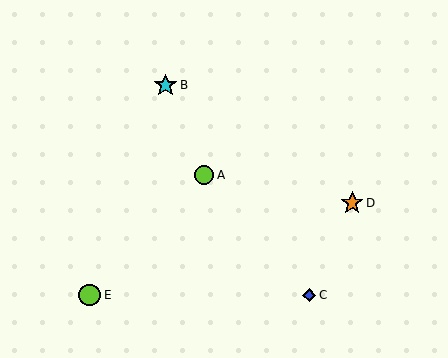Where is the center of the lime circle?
The center of the lime circle is at (90, 295).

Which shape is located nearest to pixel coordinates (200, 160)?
The lime circle (labeled A) at (204, 175) is nearest to that location.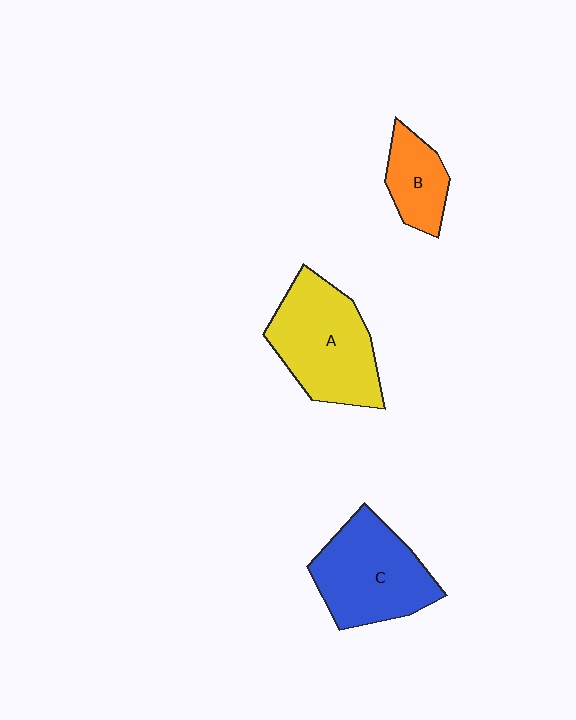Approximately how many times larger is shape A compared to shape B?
Approximately 2.1 times.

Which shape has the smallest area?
Shape B (orange).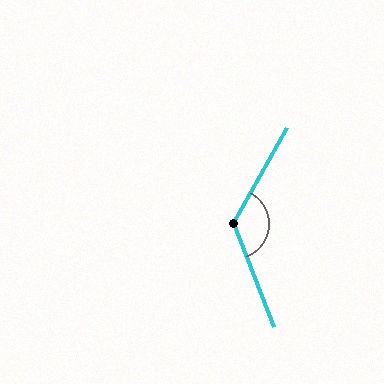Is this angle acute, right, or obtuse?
It is obtuse.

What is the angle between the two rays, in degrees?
Approximately 130 degrees.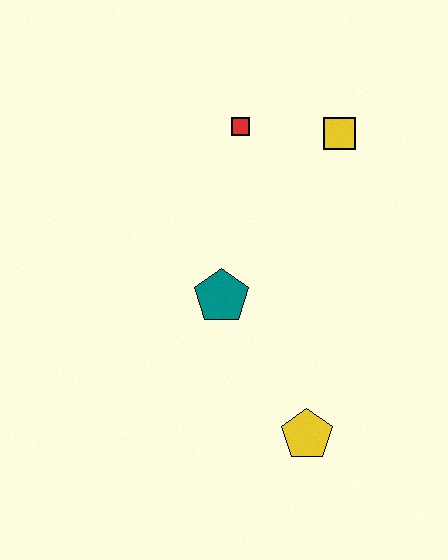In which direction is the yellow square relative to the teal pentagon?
The yellow square is above the teal pentagon.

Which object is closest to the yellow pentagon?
The teal pentagon is closest to the yellow pentagon.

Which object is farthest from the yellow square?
The yellow pentagon is farthest from the yellow square.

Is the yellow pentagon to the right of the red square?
Yes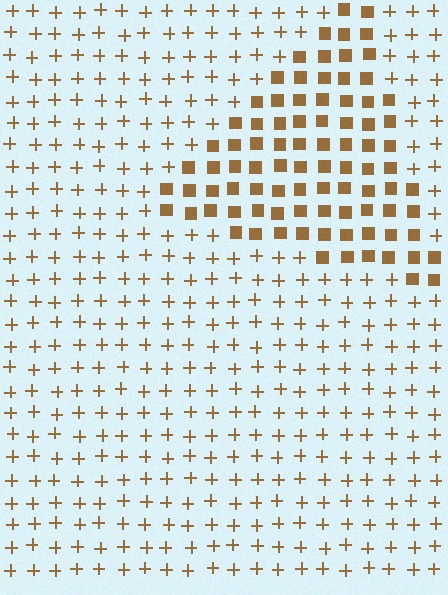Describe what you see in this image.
The image is filled with small brown elements arranged in a uniform grid. A triangle-shaped region contains squares, while the surrounding area contains plus signs. The boundary is defined purely by the change in element shape.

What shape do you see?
I see a triangle.